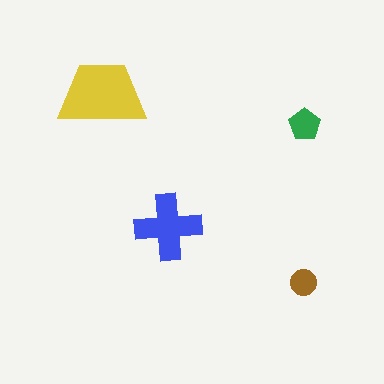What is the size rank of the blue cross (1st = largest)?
2nd.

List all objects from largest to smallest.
The yellow trapezoid, the blue cross, the green pentagon, the brown circle.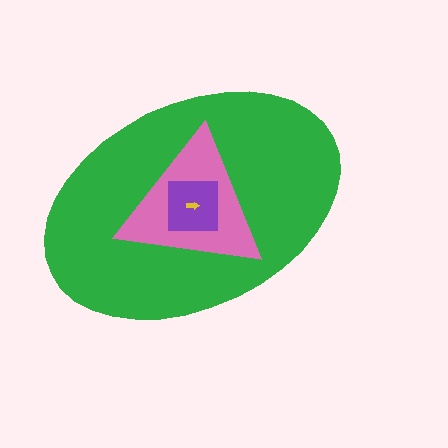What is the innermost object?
The yellow arrow.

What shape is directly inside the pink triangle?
The purple square.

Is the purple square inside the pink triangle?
Yes.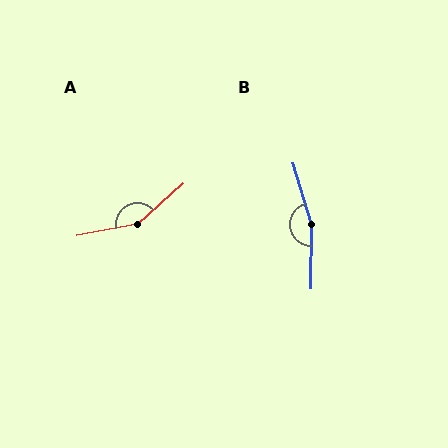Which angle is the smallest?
A, at approximately 149 degrees.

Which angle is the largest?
B, at approximately 163 degrees.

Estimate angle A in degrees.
Approximately 149 degrees.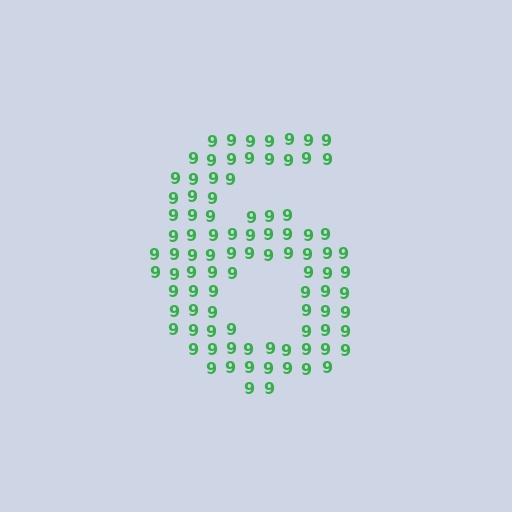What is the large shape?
The large shape is the digit 6.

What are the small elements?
The small elements are digit 9's.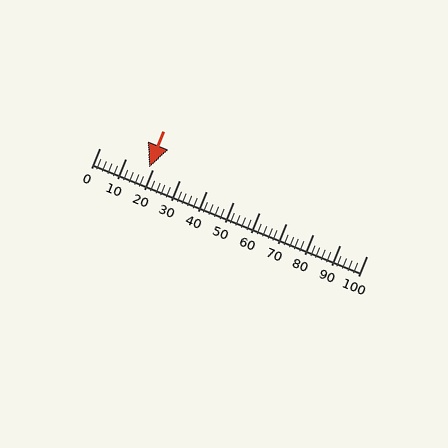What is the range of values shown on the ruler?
The ruler shows values from 0 to 100.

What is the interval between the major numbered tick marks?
The major tick marks are spaced 10 units apart.